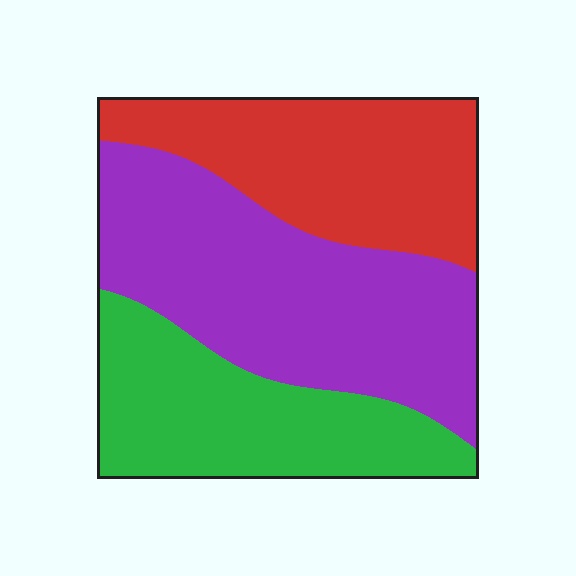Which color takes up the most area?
Purple, at roughly 40%.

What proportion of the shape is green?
Green takes up about one quarter (1/4) of the shape.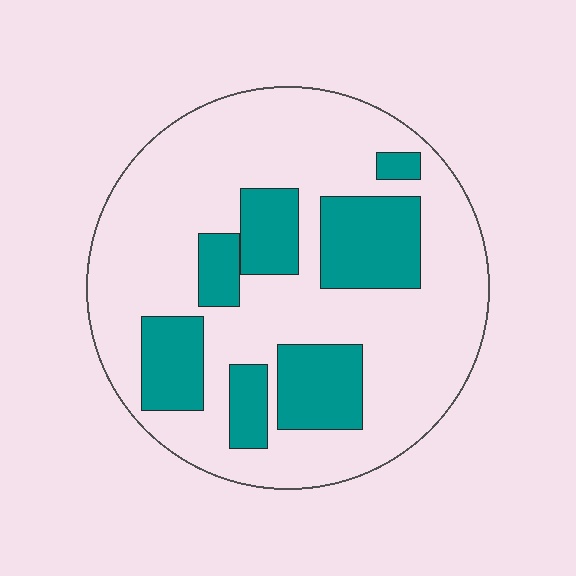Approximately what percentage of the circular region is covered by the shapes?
Approximately 30%.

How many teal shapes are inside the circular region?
7.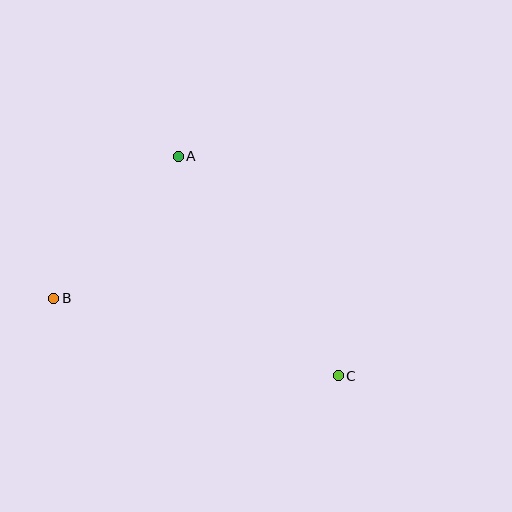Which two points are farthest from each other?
Points B and C are farthest from each other.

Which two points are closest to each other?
Points A and B are closest to each other.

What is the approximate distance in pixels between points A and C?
The distance between A and C is approximately 271 pixels.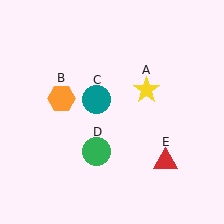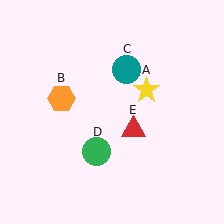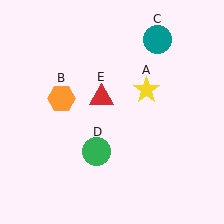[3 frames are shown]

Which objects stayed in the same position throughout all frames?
Yellow star (object A) and orange hexagon (object B) and green circle (object D) remained stationary.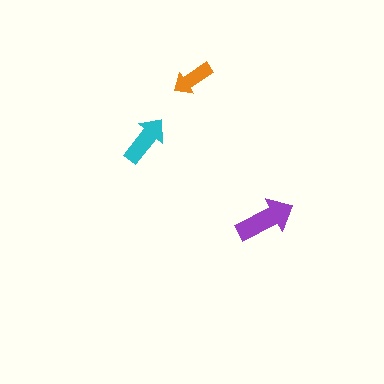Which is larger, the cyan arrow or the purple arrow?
The purple one.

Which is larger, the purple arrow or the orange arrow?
The purple one.